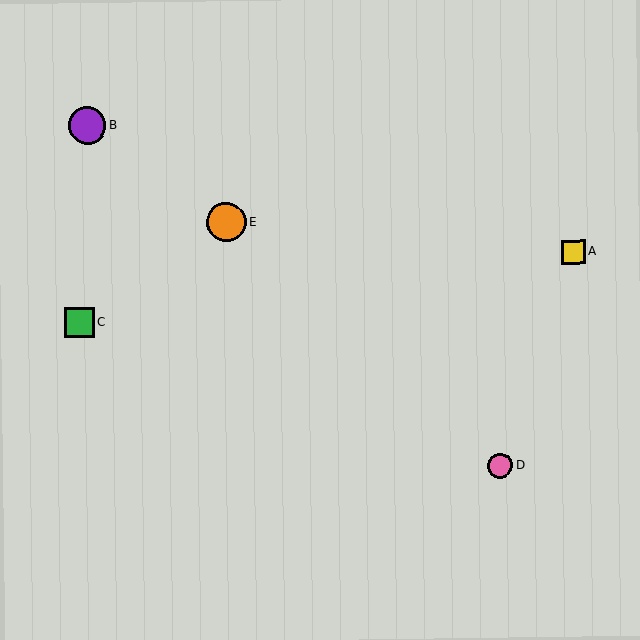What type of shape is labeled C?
Shape C is a green square.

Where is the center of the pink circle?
The center of the pink circle is at (500, 466).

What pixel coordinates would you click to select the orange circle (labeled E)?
Click at (226, 222) to select the orange circle E.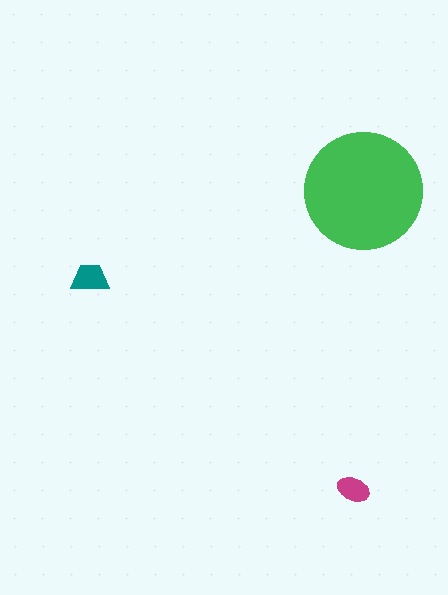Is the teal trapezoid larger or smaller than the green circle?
Smaller.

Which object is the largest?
The green circle.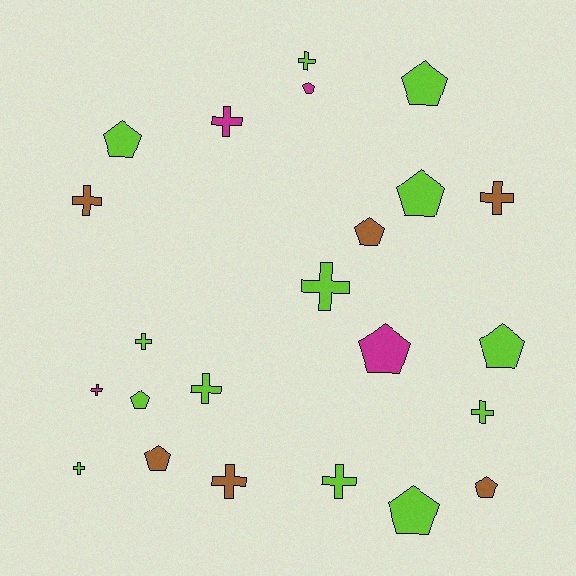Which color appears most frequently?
Lime, with 13 objects.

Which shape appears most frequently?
Cross, with 12 objects.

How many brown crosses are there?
There are 3 brown crosses.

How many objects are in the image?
There are 23 objects.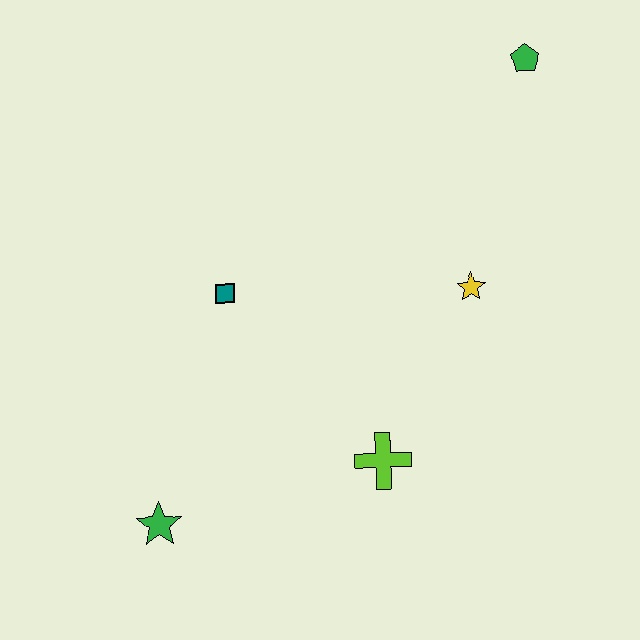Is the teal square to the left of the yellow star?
Yes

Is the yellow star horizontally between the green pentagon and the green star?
Yes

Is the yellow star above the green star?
Yes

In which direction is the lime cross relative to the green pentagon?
The lime cross is below the green pentagon.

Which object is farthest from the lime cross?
The green pentagon is farthest from the lime cross.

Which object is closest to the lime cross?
The yellow star is closest to the lime cross.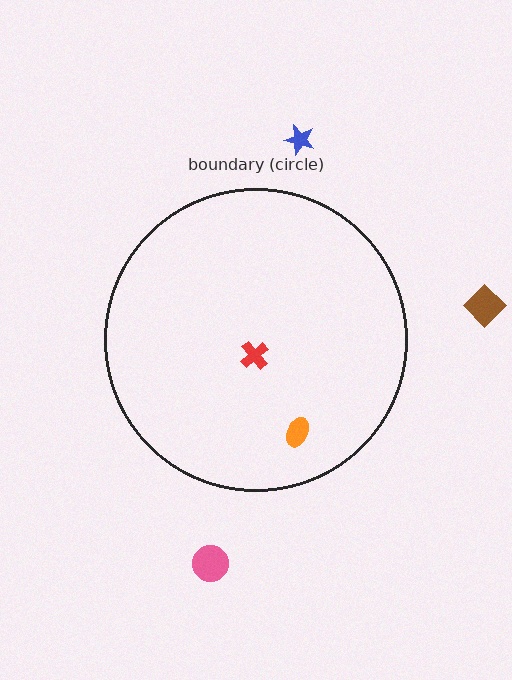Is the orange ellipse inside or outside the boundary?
Inside.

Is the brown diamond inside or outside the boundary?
Outside.